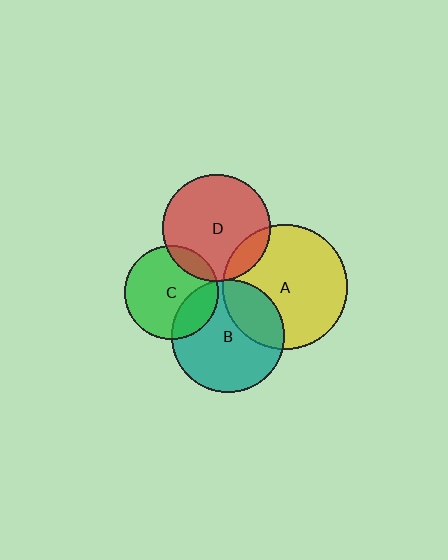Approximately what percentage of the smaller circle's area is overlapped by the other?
Approximately 25%.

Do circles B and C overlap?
Yes.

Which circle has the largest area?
Circle A (yellow).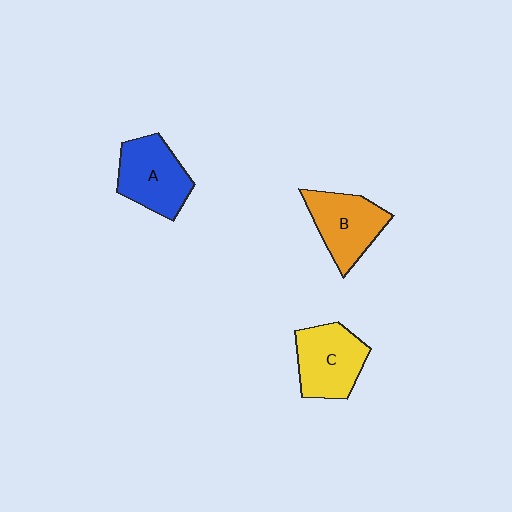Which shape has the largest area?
Shape A (blue).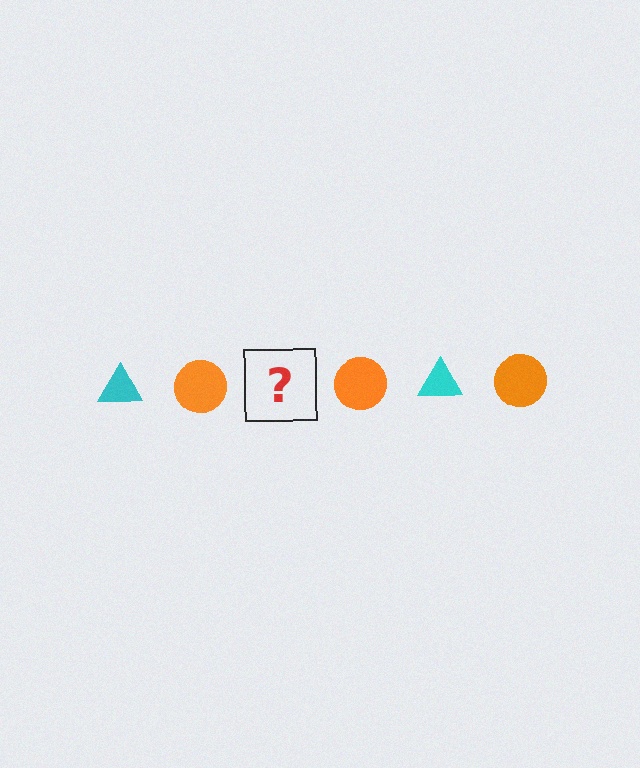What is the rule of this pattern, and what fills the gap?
The rule is that the pattern alternates between cyan triangle and orange circle. The gap should be filled with a cyan triangle.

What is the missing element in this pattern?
The missing element is a cyan triangle.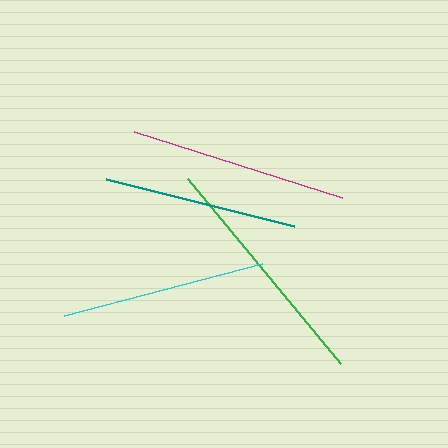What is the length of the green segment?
The green segment is approximately 240 pixels long.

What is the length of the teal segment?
The teal segment is approximately 194 pixels long.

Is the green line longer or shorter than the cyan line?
The green line is longer than the cyan line.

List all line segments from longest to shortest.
From longest to shortest: green, magenta, cyan, teal.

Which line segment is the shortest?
The teal line is the shortest at approximately 194 pixels.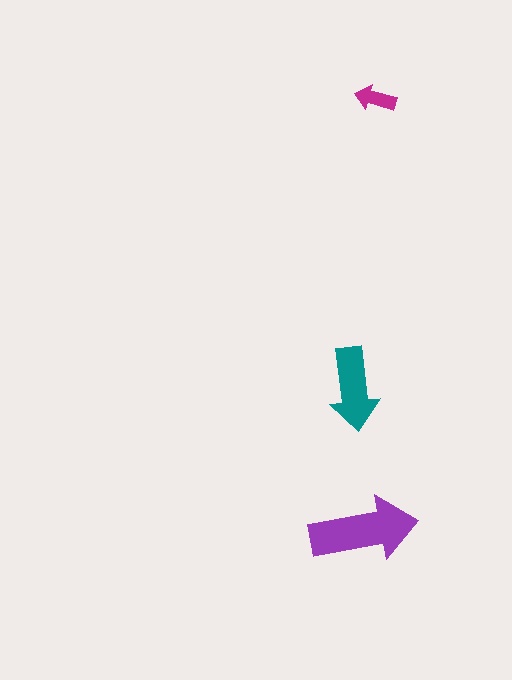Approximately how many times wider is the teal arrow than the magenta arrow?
About 2 times wider.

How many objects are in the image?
There are 3 objects in the image.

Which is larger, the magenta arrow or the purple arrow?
The purple one.